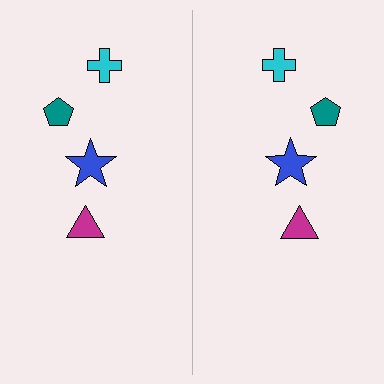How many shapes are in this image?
There are 8 shapes in this image.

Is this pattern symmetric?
Yes, this pattern has bilateral (reflection) symmetry.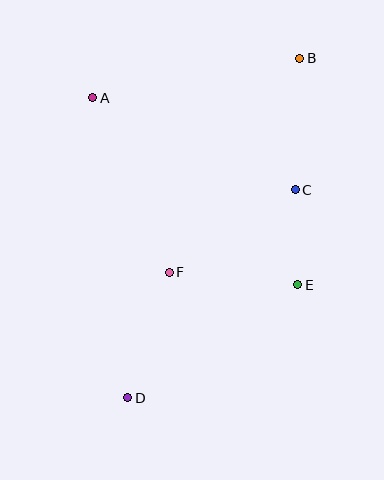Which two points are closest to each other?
Points C and E are closest to each other.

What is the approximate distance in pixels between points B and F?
The distance between B and F is approximately 251 pixels.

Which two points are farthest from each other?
Points B and D are farthest from each other.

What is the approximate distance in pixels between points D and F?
The distance between D and F is approximately 132 pixels.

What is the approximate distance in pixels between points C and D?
The distance between C and D is approximately 267 pixels.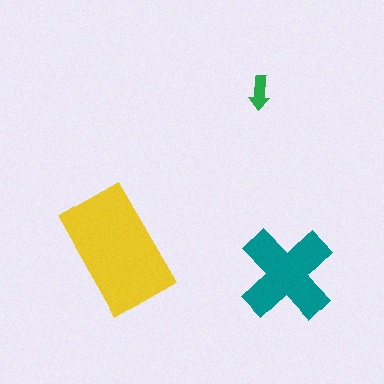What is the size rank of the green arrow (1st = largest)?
3rd.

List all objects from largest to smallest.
The yellow rectangle, the teal cross, the green arrow.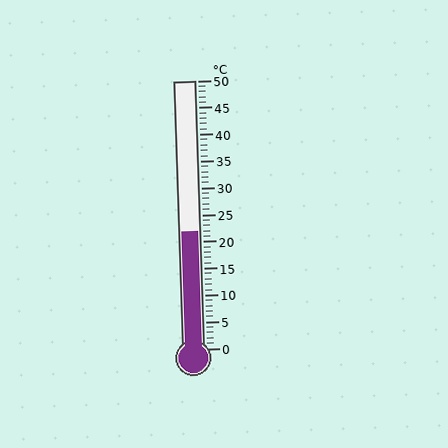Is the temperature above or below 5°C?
The temperature is above 5°C.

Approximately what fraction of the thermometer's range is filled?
The thermometer is filled to approximately 45% of its range.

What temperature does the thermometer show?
The thermometer shows approximately 22°C.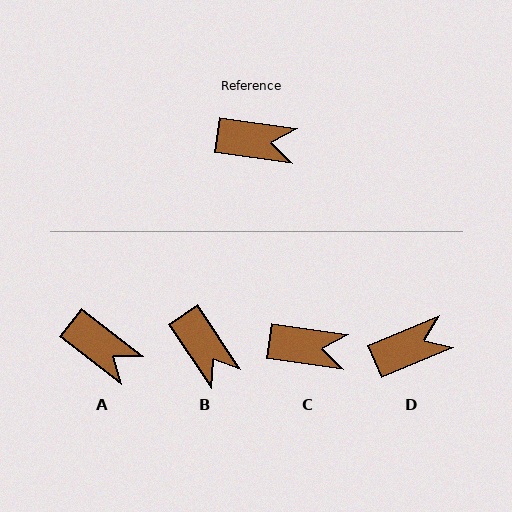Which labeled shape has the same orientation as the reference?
C.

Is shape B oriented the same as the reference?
No, it is off by about 48 degrees.